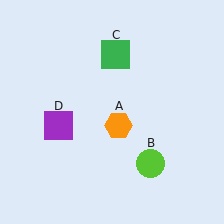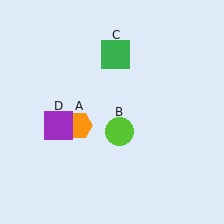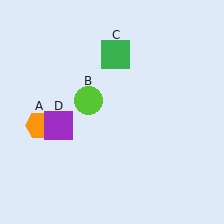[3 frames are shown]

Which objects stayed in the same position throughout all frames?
Green square (object C) and purple square (object D) remained stationary.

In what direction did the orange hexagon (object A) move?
The orange hexagon (object A) moved left.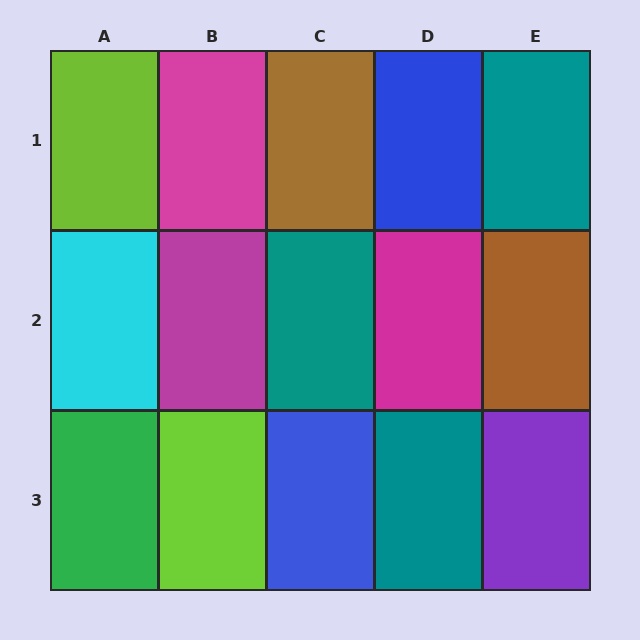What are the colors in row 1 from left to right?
Lime, magenta, brown, blue, teal.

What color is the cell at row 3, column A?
Green.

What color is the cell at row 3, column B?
Lime.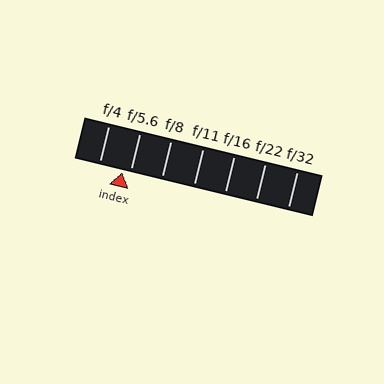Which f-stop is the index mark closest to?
The index mark is closest to f/5.6.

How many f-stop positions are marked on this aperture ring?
There are 7 f-stop positions marked.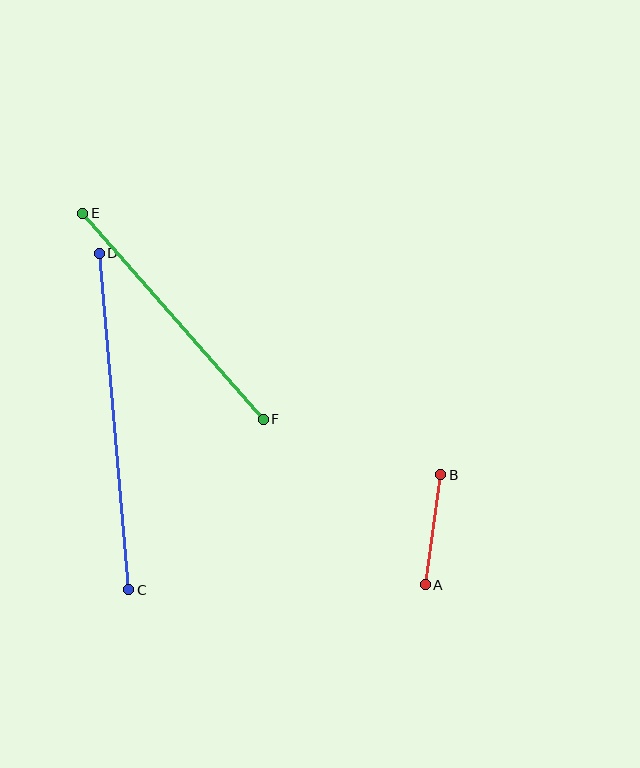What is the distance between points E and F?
The distance is approximately 274 pixels.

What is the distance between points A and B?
The distance is approximately 111 pixels.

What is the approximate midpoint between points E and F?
The midpoint is at approximately (173, 316) pixels.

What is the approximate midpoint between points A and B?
The midpoint is at approximately (433, 530) pixels.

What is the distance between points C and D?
The distance is approximately 338 pixels.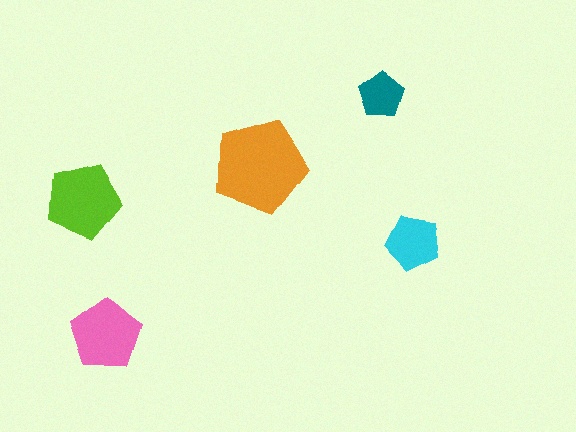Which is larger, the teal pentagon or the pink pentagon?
The pink one.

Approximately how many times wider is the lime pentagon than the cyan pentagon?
About 1.5 times wider.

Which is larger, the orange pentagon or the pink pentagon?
The orange one.